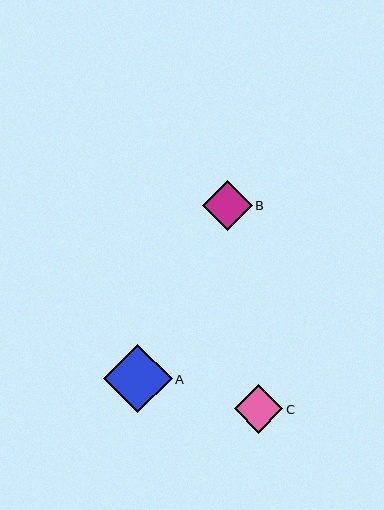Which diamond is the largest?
Diamond A is the largest with a size of approximately 69 pixels.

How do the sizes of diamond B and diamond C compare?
Diamond B and diamond C are approximately the same size.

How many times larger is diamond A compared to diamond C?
Diamond A is approximately 1.4 times the size of diamond C.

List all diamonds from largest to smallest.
From largest to smallest: A, B, C.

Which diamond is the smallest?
Diamond C is the smallest with a size of approximately 48 pixels.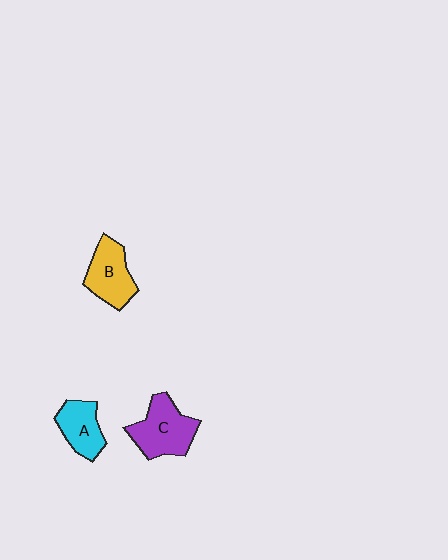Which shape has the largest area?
Shape C (purple).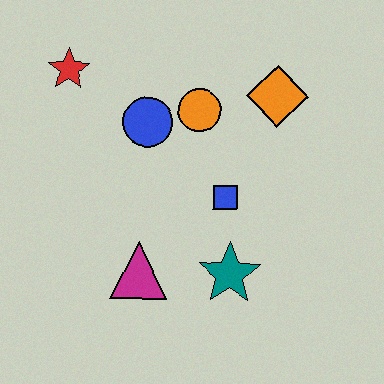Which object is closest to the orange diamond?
The orange circle is closest to the orange diamond.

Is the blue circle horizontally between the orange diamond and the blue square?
No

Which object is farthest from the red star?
The teal star is farthest from the red star.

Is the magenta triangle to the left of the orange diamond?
Yes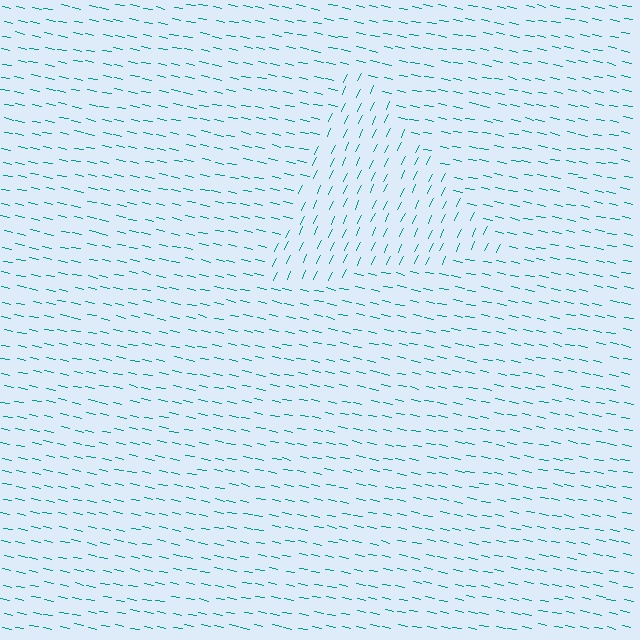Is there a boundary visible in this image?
Yes, there is a texture boundary formed by a change in line orientation.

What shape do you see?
I see a triangle.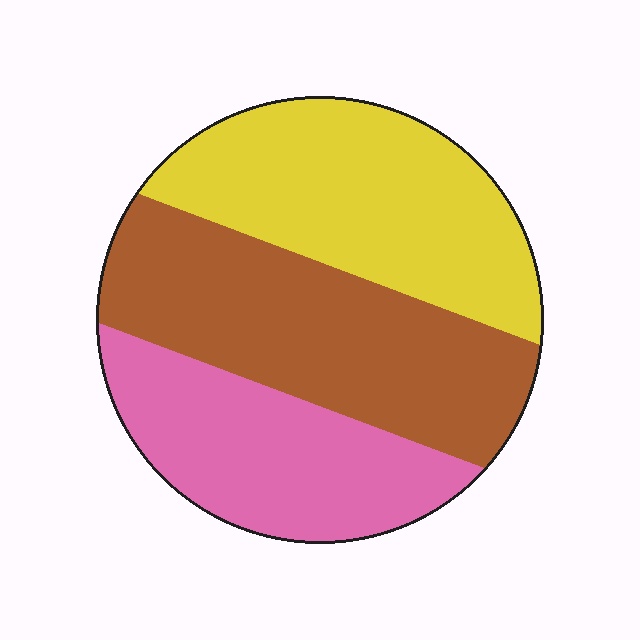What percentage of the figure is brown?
Brown covers 38% of the figure.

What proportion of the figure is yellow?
Yellow covers around 35% of the figure.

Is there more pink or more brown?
Brown.